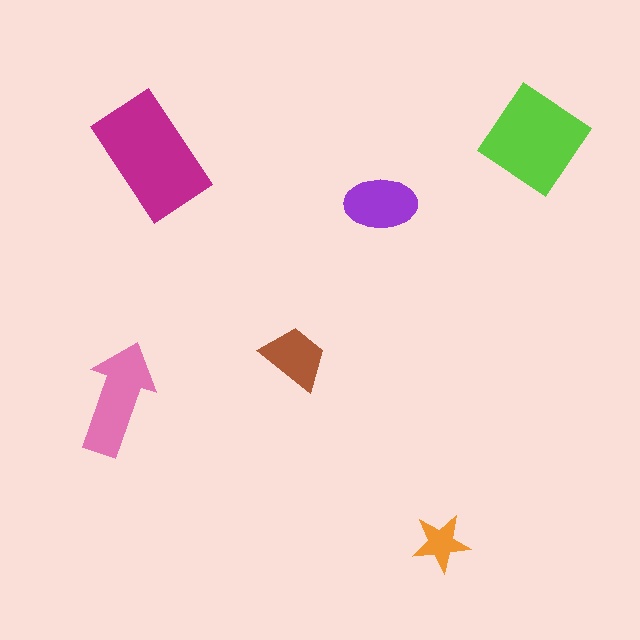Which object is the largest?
The magenta rectangle.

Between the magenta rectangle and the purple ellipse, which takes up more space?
The magenta rectangle.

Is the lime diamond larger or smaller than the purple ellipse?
Larger.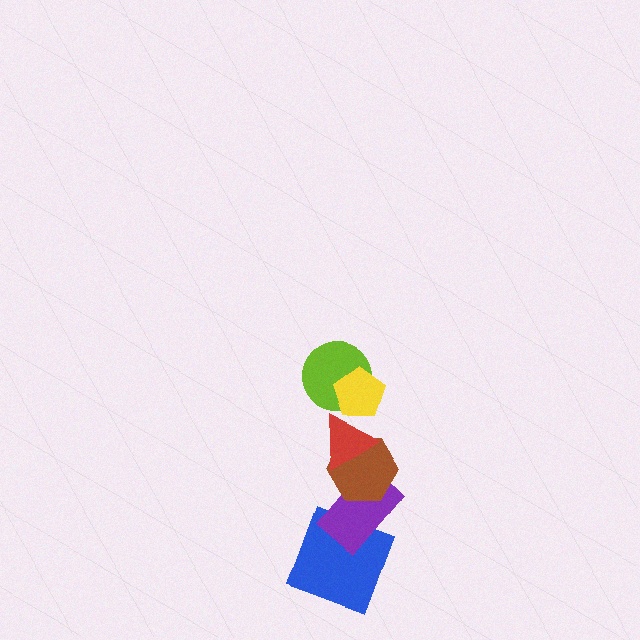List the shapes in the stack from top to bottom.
From top to bottom: the yellow pentagon, the lime circle, the red triangle, the brown hexagon, the purple rectangle, the blue square.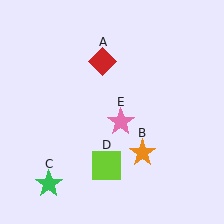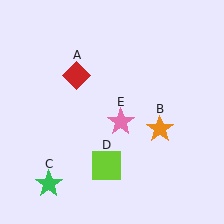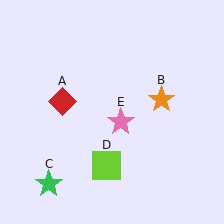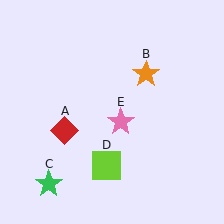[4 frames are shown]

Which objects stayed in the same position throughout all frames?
Green star (object C) and lime square (object D) and pink star (object E) remained stationary.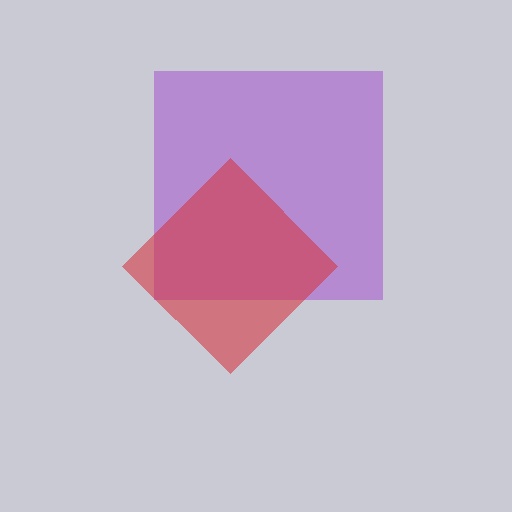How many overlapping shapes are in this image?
There are 2 overlapping shapes in the image.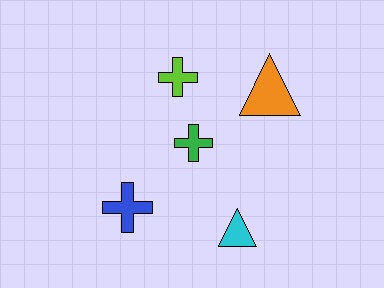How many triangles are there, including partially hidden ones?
There are 2 triangles.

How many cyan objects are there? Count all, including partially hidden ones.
There is 1 cyan object.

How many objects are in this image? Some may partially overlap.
There are 5 objects.